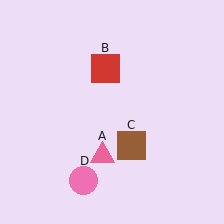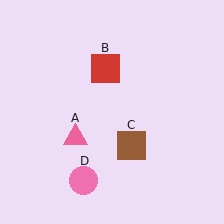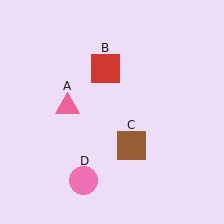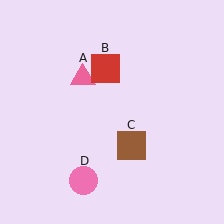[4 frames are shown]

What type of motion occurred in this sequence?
The pink triangle (object A) rotated clockwise around the center of the scene.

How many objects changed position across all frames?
1 object changed position: pink triangle (object A).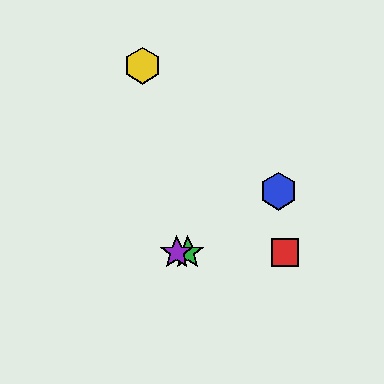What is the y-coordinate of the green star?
The green star is at y≈252.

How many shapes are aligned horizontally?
3 shapes (the red square, the green star, the purple star) are aligned horizontally.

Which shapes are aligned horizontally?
The red square, the green star, the purple star are aligned horizontally.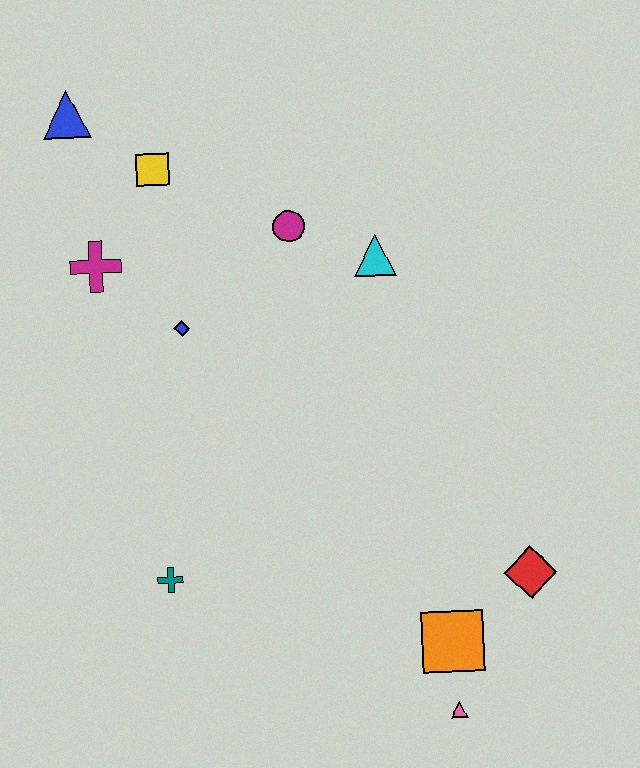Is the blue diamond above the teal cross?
Yes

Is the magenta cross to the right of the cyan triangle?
No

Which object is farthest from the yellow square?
The pink triangle is farthest from the yellow square.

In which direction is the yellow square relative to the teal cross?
The yellow square is above the teal cross.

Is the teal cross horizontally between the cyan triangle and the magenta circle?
No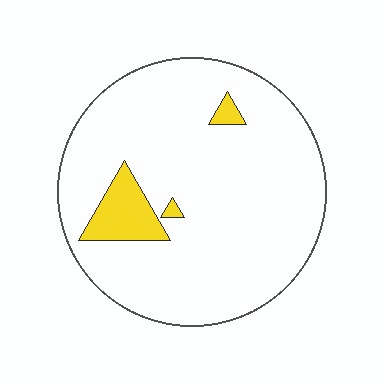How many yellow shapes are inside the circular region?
3.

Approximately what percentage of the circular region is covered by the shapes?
Approximately 10%.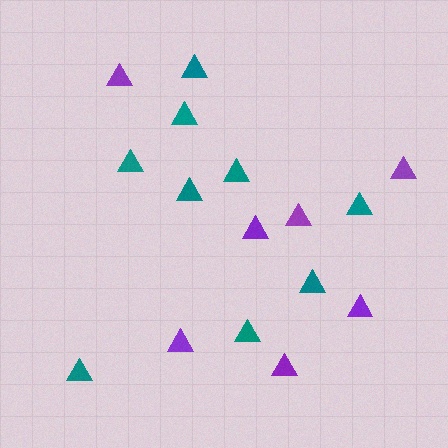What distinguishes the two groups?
There are 2 groups: one group of teal triangles (9) and one group of purple triangles (7).